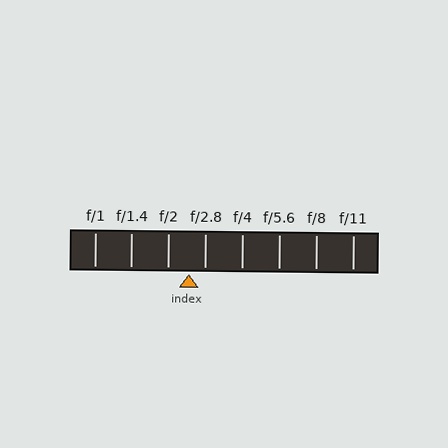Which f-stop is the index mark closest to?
The index mark is closest to f/2.8.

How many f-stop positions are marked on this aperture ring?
There are 8 f-stop positions marked.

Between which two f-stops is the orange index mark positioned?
The index mark is between f/2 and f/2.8.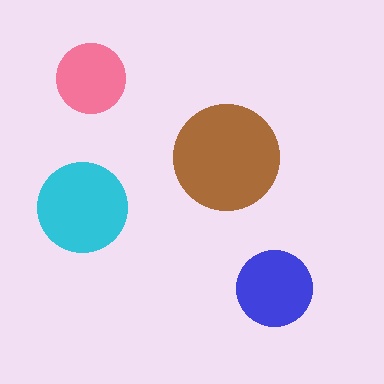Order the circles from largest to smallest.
the brown one, the cyan one, the blue one, the pink one.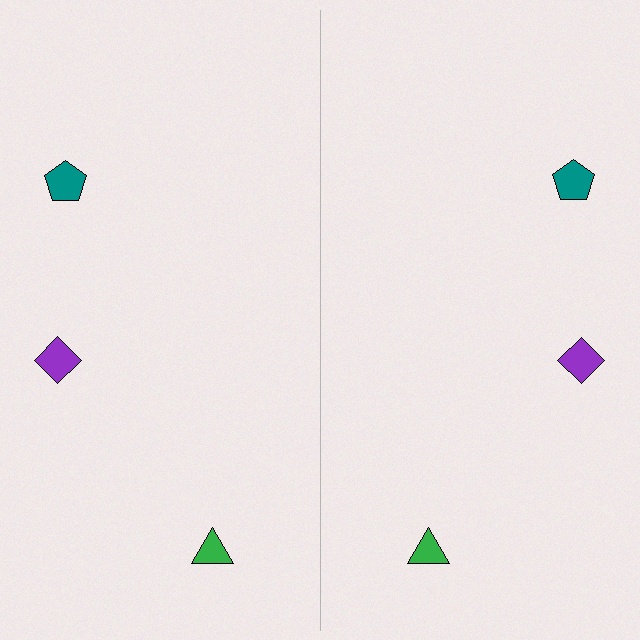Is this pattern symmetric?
Yes, this pattern has bilateral (reflection) symmetry.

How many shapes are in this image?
There are 6 shapes in this image.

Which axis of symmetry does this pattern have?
The pattern has a vertical axis of symmetry running through the center of the image.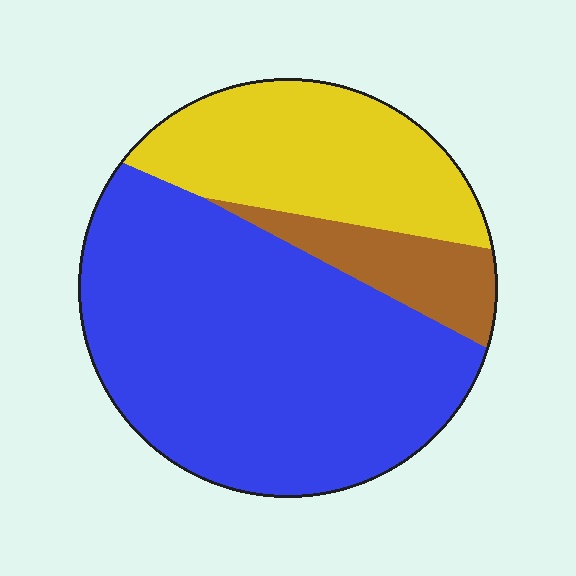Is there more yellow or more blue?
Blue.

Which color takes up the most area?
Blue, at roughly 60%.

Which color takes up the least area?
Brown, at roughly 10%.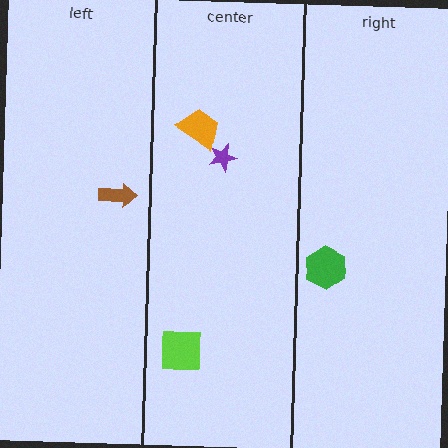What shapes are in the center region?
The purple star, the lime square, the orange trapezoid.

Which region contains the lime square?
The center region.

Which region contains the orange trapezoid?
The center region.